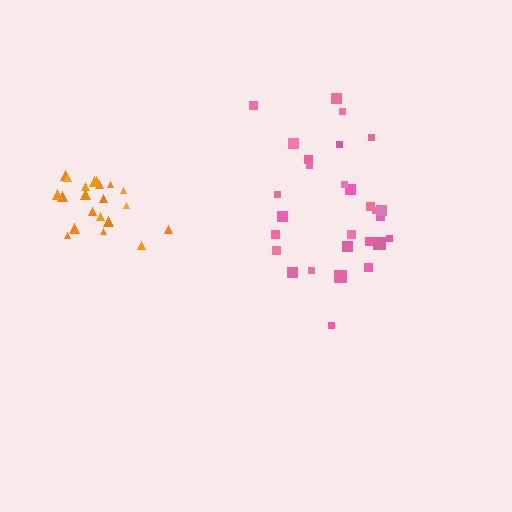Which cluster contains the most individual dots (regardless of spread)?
Pink (28).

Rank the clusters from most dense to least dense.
orange, pink.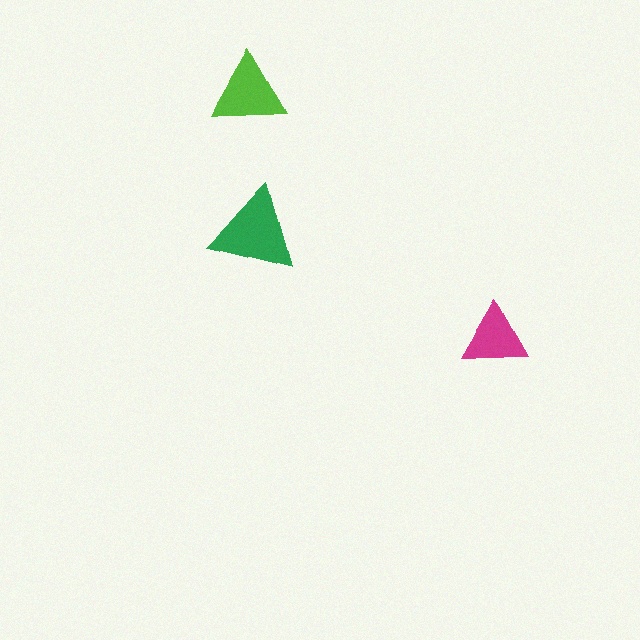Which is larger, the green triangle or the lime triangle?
The green one.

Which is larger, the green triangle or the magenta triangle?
The green one.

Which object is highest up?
The lime triangle is topmost.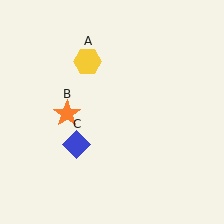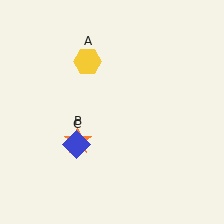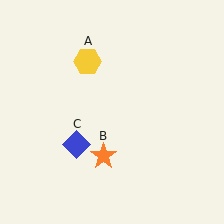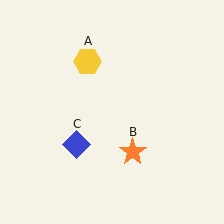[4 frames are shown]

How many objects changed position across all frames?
1 object changed position: orange star (object B).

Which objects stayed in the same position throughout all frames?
Yellow hexagon (object A) and blue diamond (object C) remained stationary.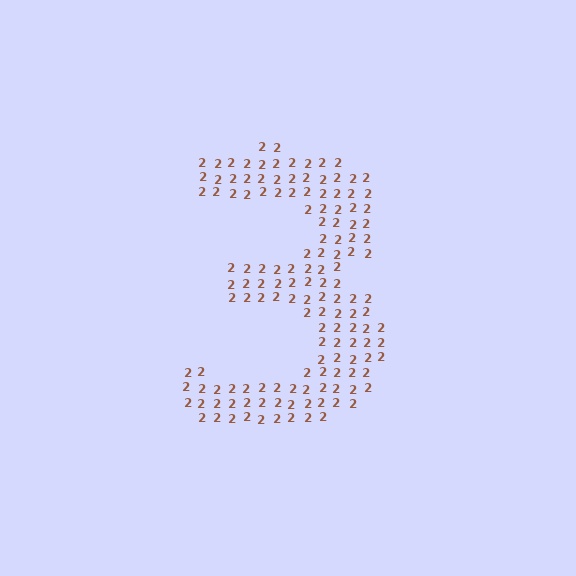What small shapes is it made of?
It is made of small digit 2's.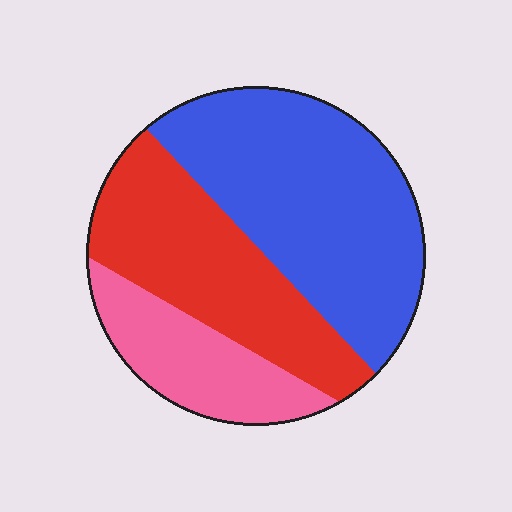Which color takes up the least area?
Pink, at roughly 20%.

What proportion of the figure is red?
Red takes up about one third (1/3) of the figure.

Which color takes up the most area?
Blue, at roughly 45%.